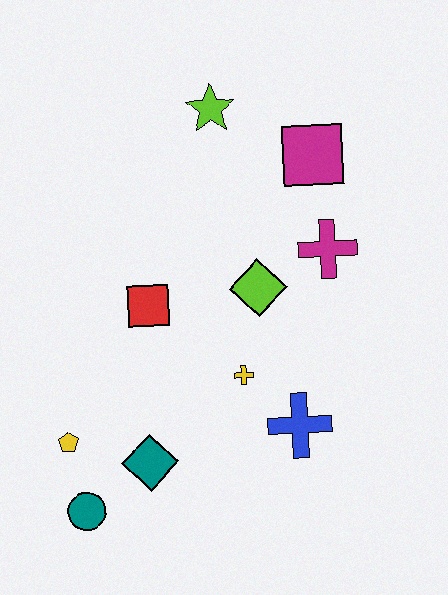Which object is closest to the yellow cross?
The blue cross is closest to the yellow cross.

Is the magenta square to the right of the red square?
Yes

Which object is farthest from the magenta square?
The teal circle is farthest from the magenta square.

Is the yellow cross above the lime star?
No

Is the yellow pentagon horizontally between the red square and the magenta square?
No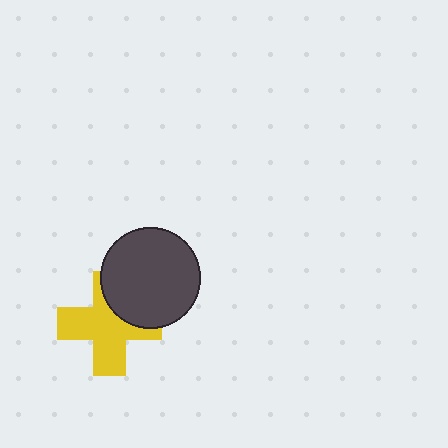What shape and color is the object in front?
The object in front is a dark gray circle.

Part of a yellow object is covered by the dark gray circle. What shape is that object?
It is a cross.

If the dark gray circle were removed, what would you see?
You would see the complete yellow cross.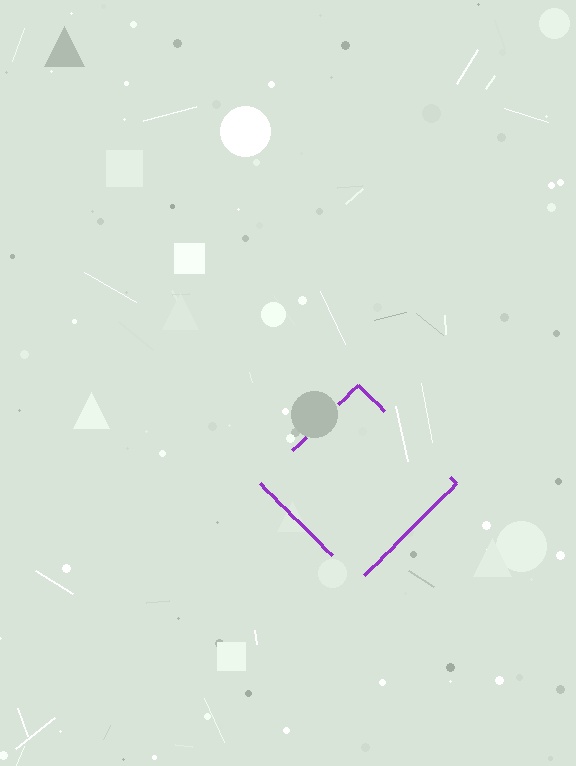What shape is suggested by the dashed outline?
The dashed outline suggests a diamond.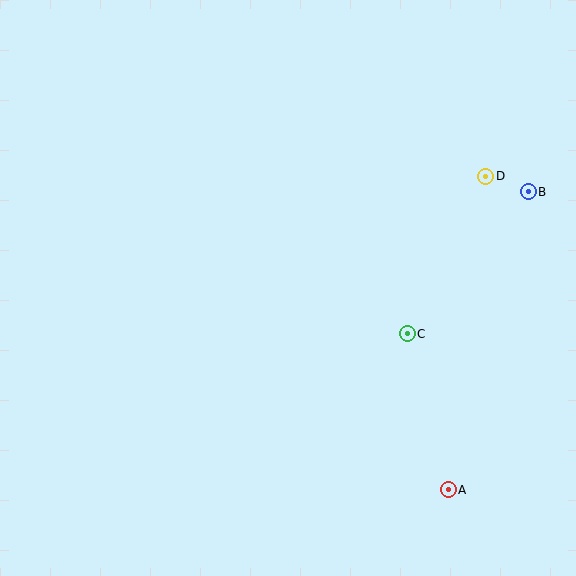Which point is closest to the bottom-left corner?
Point A is closest to the bottom-left corner.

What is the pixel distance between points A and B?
The distance between A and B is 308 pixels.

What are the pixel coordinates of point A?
Point A is at (448, 490).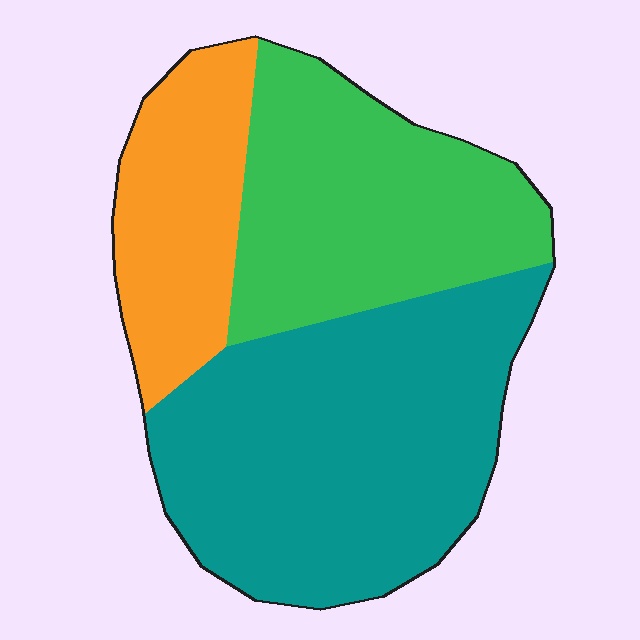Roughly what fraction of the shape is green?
Green takes up about one third (1/3) of the shape.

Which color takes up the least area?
Orange, at roughly 20%.